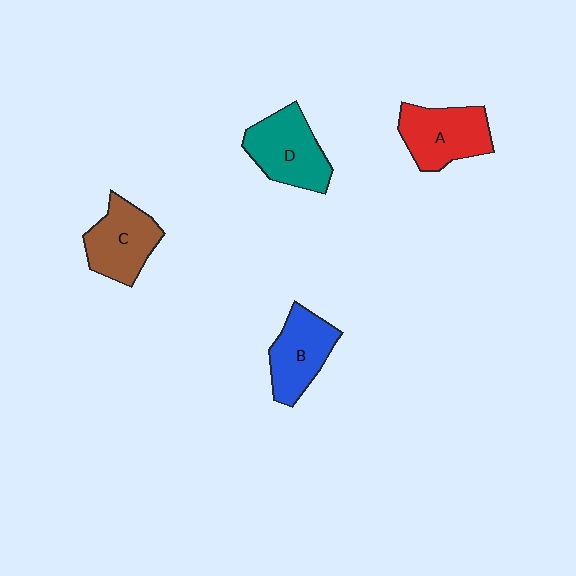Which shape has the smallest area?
Shape B (blue).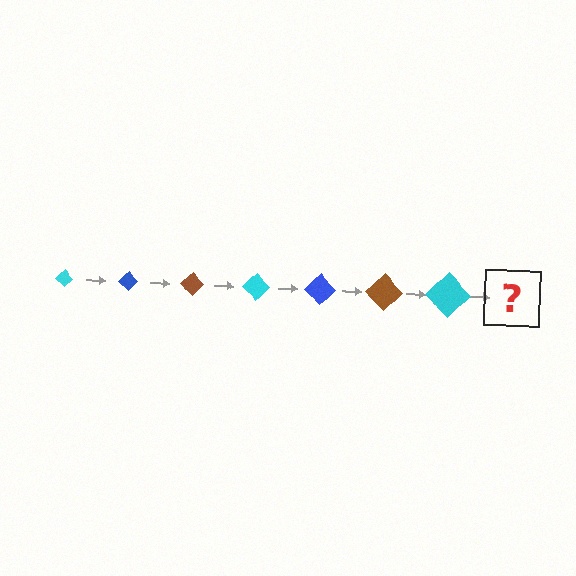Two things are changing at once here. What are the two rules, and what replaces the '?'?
The two rules are that the diamond grows larger each step and the color cycles through cyan, blue, and brown. The '?' should be a blue diamond, larger than the previous one.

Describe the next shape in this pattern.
It should be a blue diamond, larger than the previous one.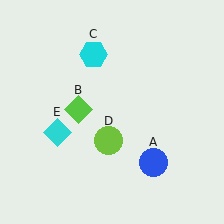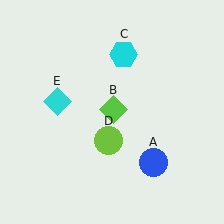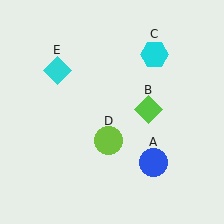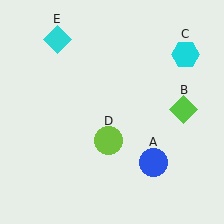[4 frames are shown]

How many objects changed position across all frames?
3 objects changed position: lime diamond (object B), cyan hexagon (object C), cyan diamond (object E).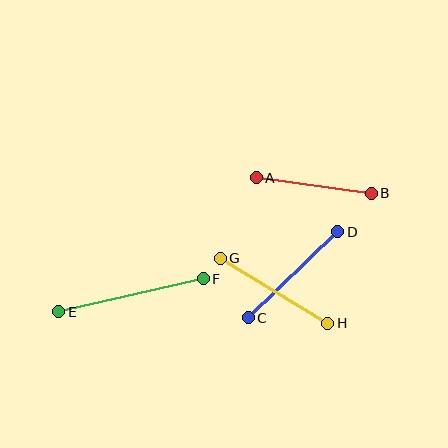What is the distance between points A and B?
The distance is approximately 116 pixels.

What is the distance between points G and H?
The distance is approximately 125 pixels.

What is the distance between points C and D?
The distance is approximately 124 pixels.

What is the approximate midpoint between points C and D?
The midpoint is at approximately (293, 275) pixels.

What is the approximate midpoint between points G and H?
The midpoint is at approximately (274, 291) pixels.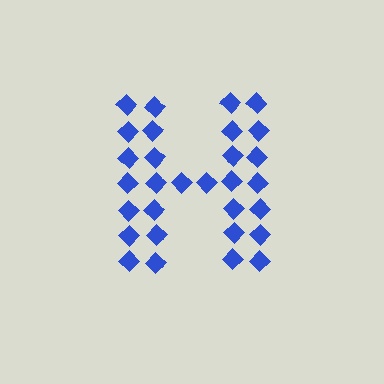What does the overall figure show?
The overall figure shows the letter H.